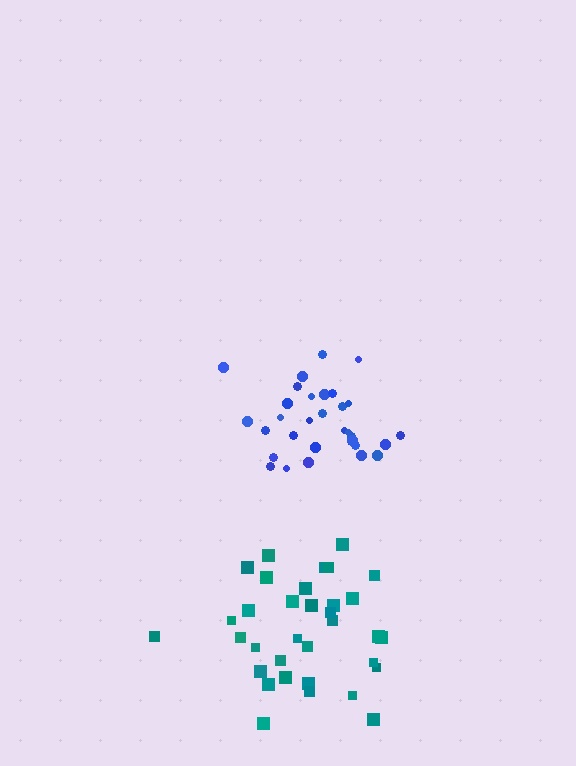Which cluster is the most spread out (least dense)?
Teal.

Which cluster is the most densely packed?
Blue.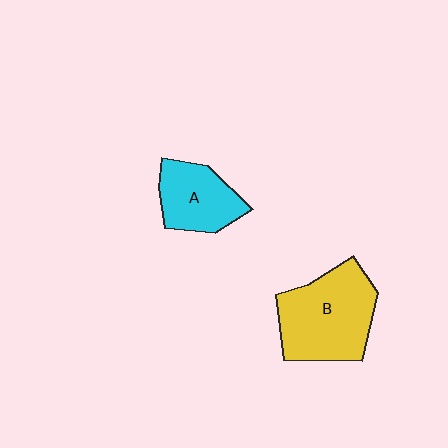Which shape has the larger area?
Shape B (yellow).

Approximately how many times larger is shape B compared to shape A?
Approximately 1.6 times.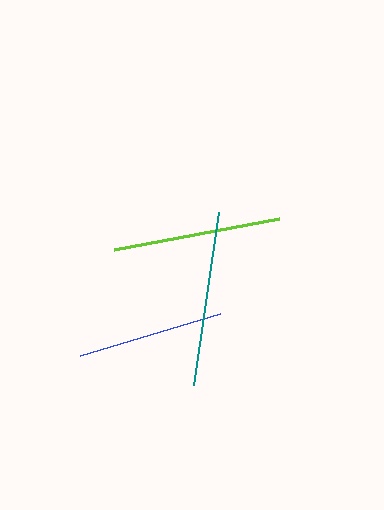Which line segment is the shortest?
The blue line is the shortest at approximately 146 pixels.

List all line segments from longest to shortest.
From longest to shortest: teal, lime, blue.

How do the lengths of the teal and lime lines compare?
The teal and lime lines are approximately the same length.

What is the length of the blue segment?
The blue segment is approximately 146 pixels long.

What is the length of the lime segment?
The lime segment is approximately 168 pixels long.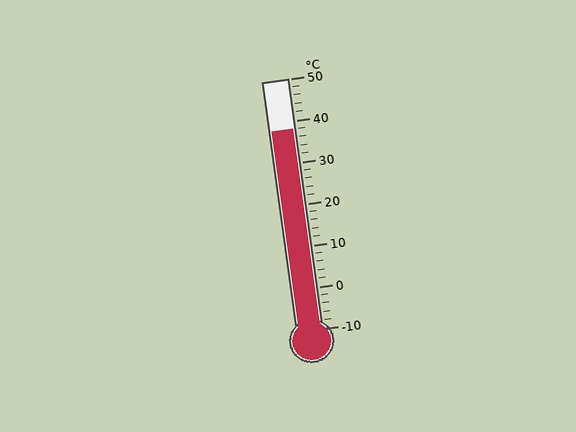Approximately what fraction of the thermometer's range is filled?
The thermometer is filled to approximately 80% of its range.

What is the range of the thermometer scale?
The thermometer scale ranges from -10°C to 50°C.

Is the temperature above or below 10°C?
The temperature is above 10°C.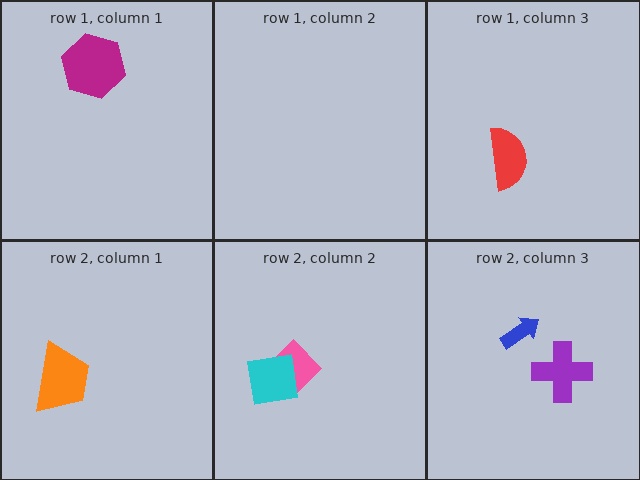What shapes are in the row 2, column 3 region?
The purple cross, the blue arrow.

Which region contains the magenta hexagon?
The row 1, column 1 region.